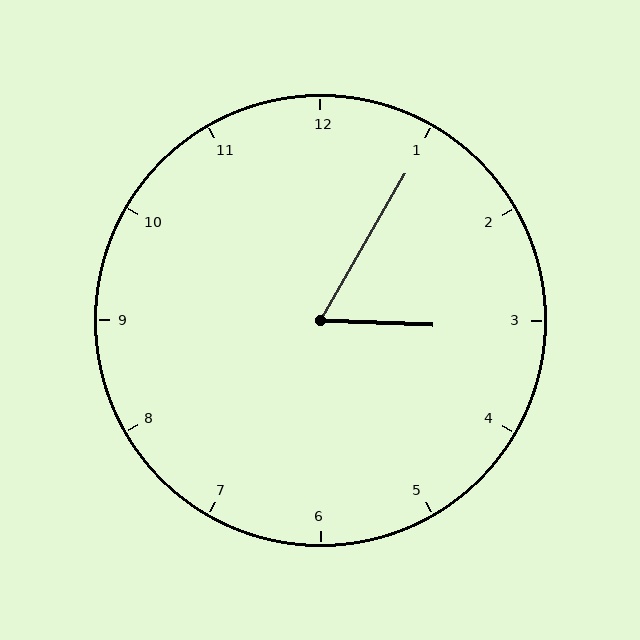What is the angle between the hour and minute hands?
Approximately 62 degrees.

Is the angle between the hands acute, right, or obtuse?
It is acute.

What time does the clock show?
3:05.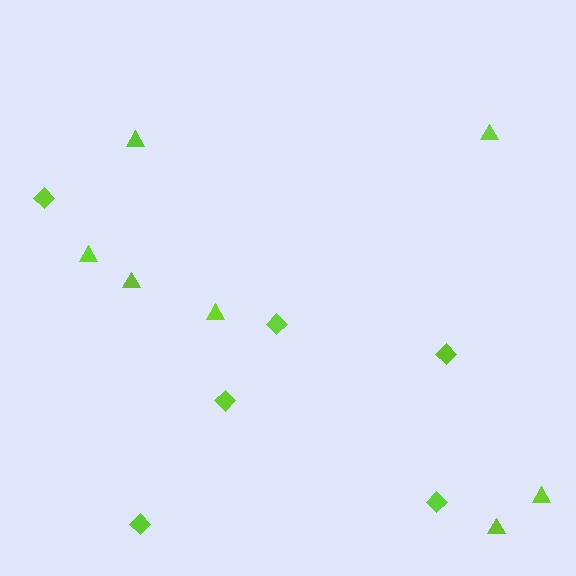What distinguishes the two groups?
There are 2 groups: one group of diamonds (6) and one group of triangles (7).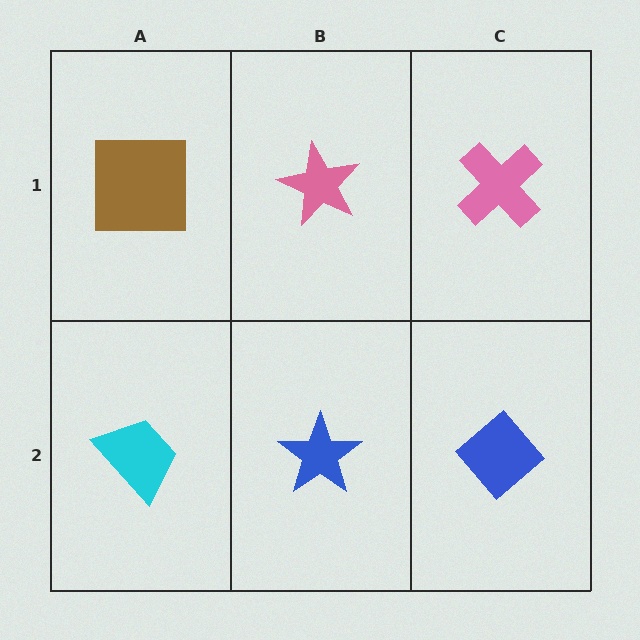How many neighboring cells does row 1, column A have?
2.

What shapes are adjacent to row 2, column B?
A pink star (row 1, column B), a cyan trapezoid (row 2, column A), a blue diamond (row 2, column C).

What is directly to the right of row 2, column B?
A blue diamond.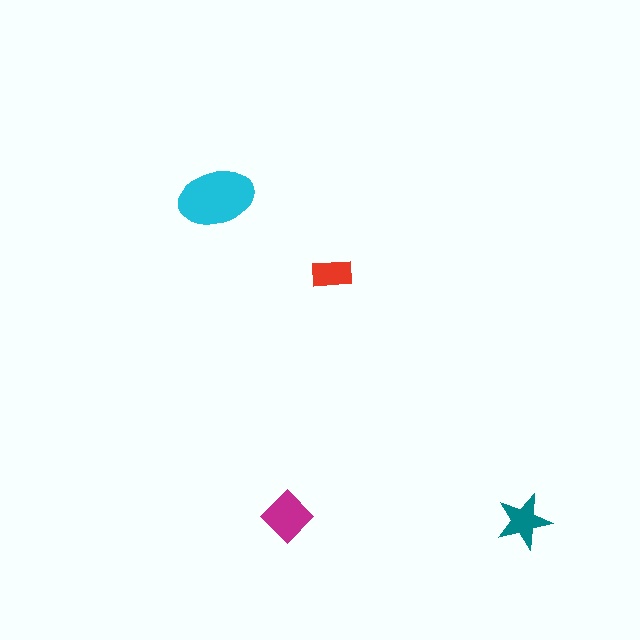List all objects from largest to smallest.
The cyan ellipse, the magenta diamond, the teal star, the red rectangle.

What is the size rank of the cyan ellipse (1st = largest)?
1st.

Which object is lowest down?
The teal star is bottommost.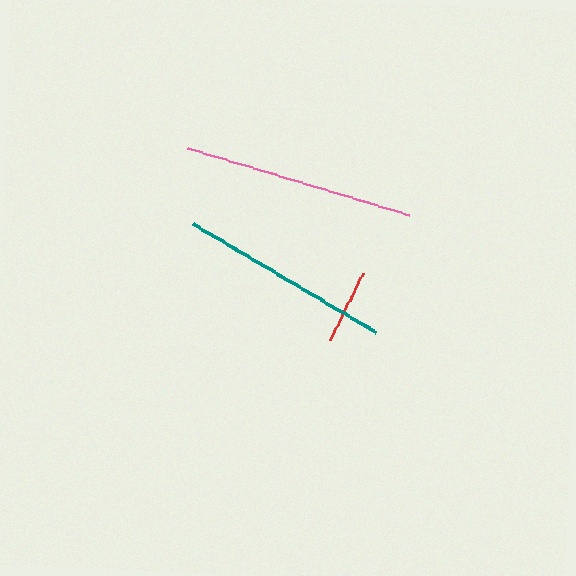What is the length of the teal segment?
The teal segment is approximately 213 pixels long.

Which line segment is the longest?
The pink line is the longest at approximately 232 pixels.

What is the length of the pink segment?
The pink segment is approximately 232 pixels long.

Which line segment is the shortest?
The red line is the shortest at approximately 74 pixels.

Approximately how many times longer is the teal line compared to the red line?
The teal line is approximately 2.9 times the length of the red line.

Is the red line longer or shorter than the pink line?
The pink line is longer than the red line.